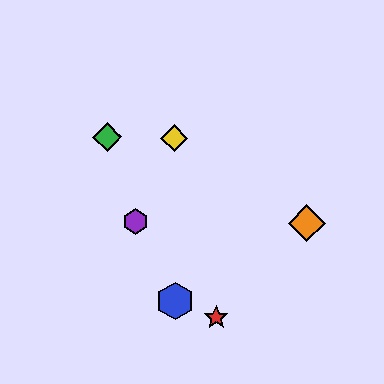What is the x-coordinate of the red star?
The red star is at x≈216.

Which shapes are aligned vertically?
The blue hexagon, the yellow diamond are aligned vertically.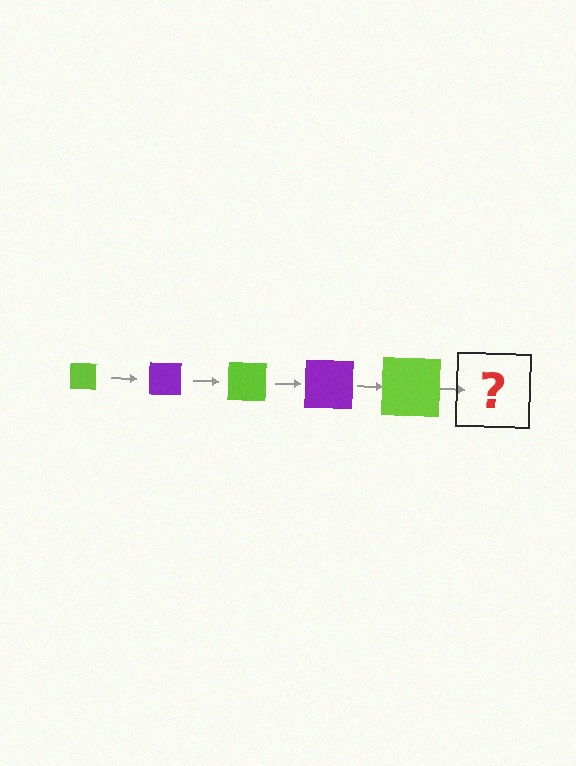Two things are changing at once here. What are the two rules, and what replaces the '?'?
The two rules are that the square grows larger each step and the color cycles through lime and purple. The '?' should be a purple square, larger than the previous one.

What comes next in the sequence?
The next element should be a purple square, larger than the previous one.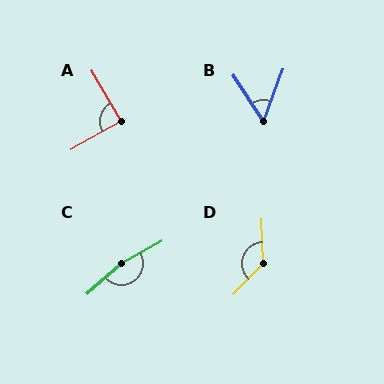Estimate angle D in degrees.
Approximately 134 degrees.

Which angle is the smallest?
B, at approximately 54 degrees.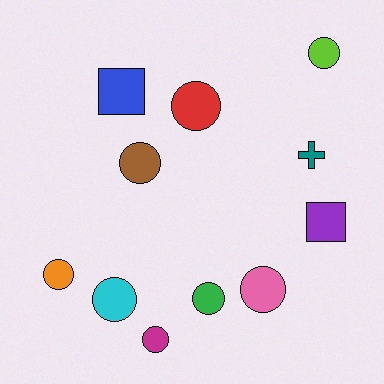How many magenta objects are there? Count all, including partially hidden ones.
There is 1 magenta object.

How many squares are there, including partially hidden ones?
There are 2 squares.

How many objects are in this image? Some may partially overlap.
There are 11 objects.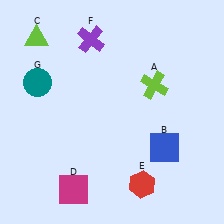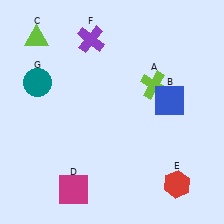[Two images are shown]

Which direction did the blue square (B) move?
The blue square (B) moved up.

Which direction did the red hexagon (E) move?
The red hexagon (E) moved right.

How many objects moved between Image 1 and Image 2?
2 objects moved between the two images.